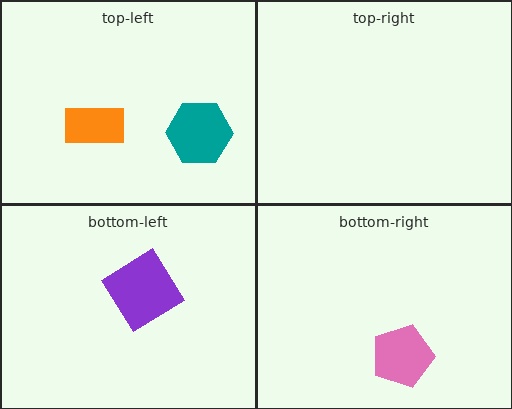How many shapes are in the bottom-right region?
1.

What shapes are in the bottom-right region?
The pink pentagon.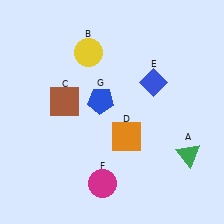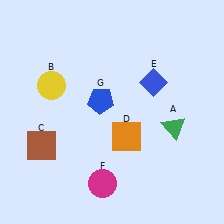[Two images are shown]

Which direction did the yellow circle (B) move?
The yellow circle (B) moved left.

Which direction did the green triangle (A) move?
The green triangle (A) moved up.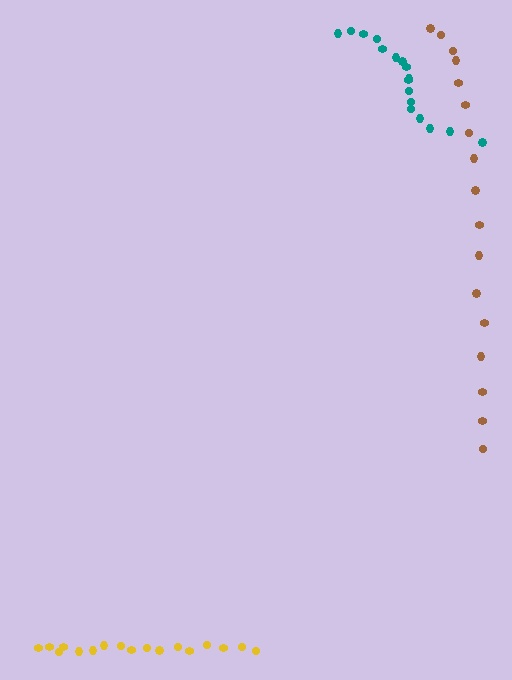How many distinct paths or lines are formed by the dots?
There are 3 distinct paths.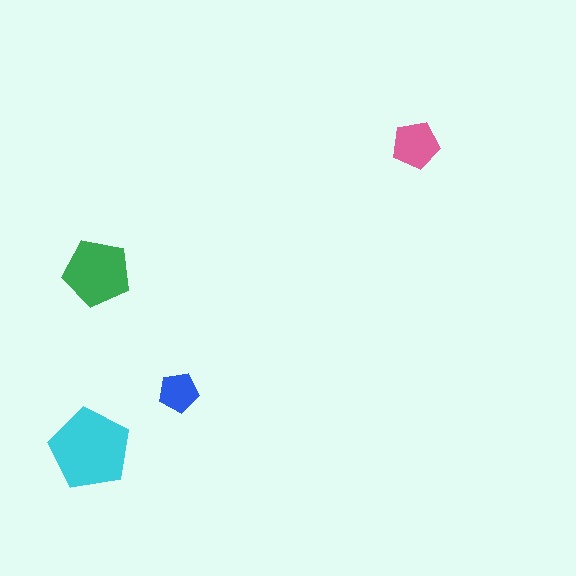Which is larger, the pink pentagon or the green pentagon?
The green one.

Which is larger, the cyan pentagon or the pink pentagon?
The cyan one.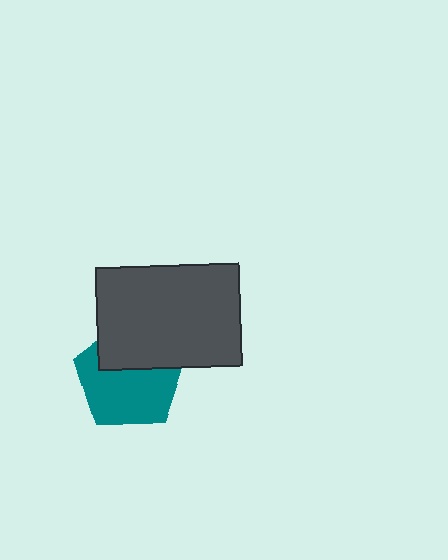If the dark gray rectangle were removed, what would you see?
You would see the complete teal pentagon.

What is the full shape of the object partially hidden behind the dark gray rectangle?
The partially hidden object is a teal pentagon.